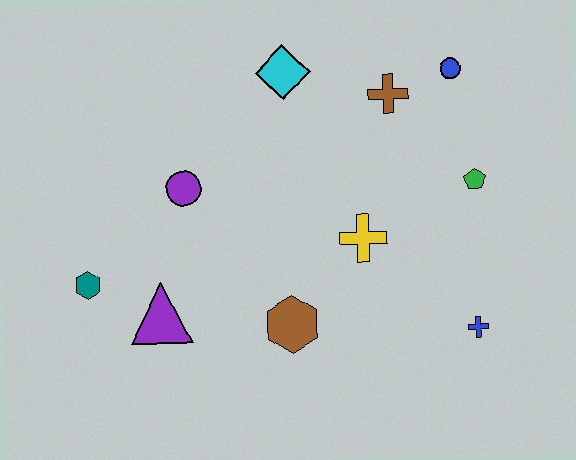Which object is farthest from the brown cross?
The teal hexagon is farthest from the brown cross.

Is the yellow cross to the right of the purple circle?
Yes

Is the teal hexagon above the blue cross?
Yes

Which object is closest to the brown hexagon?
The yellow cross is closest to the brown hexagon.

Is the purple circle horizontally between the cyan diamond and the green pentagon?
No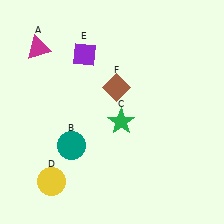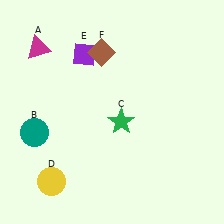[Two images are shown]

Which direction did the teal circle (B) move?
The teal circle (B) moved left.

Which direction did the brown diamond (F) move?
The brown diamond (F) moved up.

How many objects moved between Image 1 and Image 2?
2 objects moved between the two images.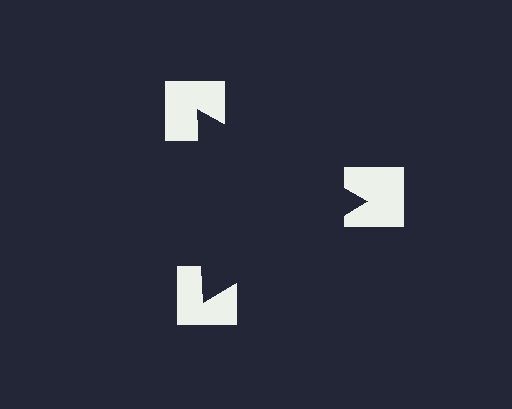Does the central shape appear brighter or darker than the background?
It typically appears slightly darker than the background, even though no actual brightness change is drawn.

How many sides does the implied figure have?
3 sides.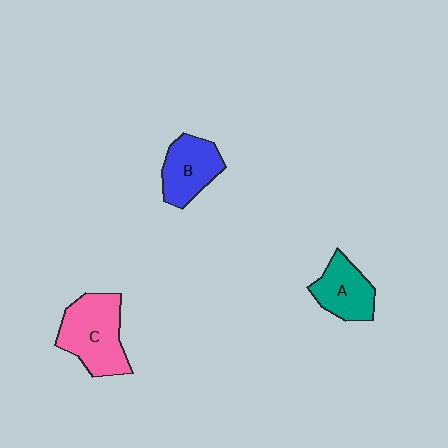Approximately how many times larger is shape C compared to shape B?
Approximately 1.4 times.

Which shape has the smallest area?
Shape A (teal).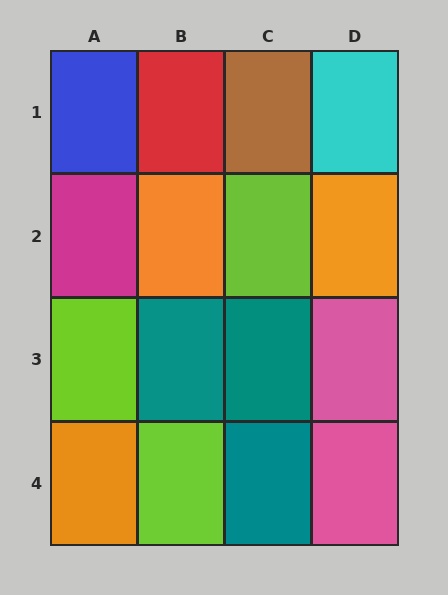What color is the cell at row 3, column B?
Teal.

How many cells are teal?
3 cells are teal.